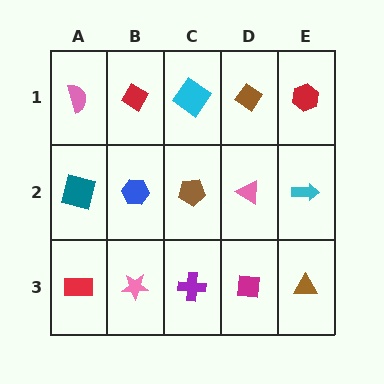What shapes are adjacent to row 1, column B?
A blue hexagon (row 2, column B), a pink semicircle (row 1, column A), a cyan diamond (row 1, column C).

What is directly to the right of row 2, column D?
A cyan arrow.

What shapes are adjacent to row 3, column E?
A cyan arrow (row 2, column E), a magenta square (row 3, column D).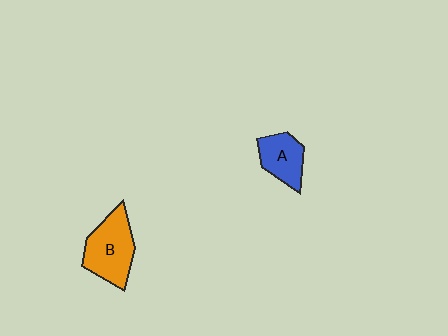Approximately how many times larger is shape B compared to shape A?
Approximately 1.5 times.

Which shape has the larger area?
Shape B (orange).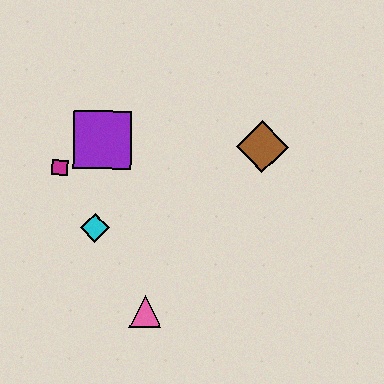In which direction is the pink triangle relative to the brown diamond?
The pink triangle is below the brown diamond.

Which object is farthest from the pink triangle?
The brown diamond is farthest from the pink triangle.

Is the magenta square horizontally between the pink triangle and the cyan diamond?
No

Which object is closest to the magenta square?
The purple square is closest to the magenta square.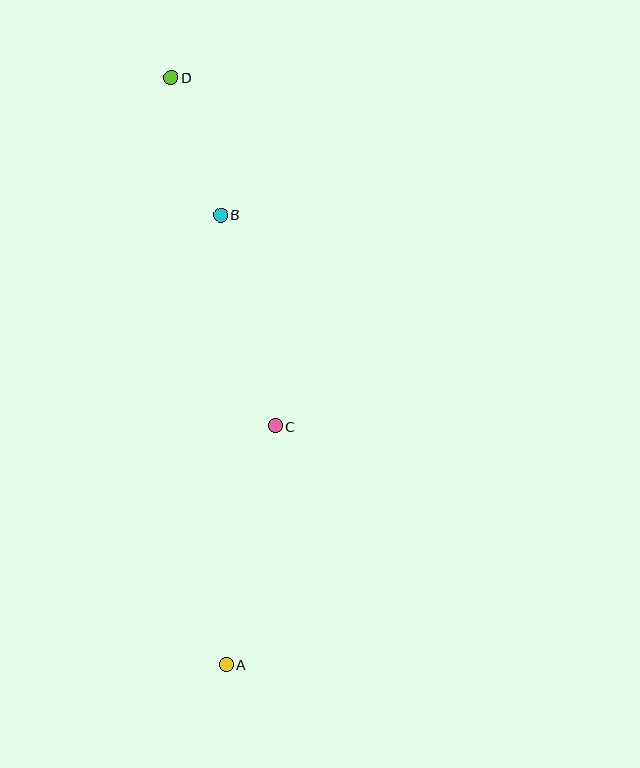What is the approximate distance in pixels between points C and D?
The distance between C and D is approximately 363 pixels.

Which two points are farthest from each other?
Points A and D are farthest from each other.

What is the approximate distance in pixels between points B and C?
The distance between B and C is approximately 218 pixels.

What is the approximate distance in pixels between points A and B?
The distance between A and B is approximately 449 pixels.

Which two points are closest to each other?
Points B and D are closest to each other.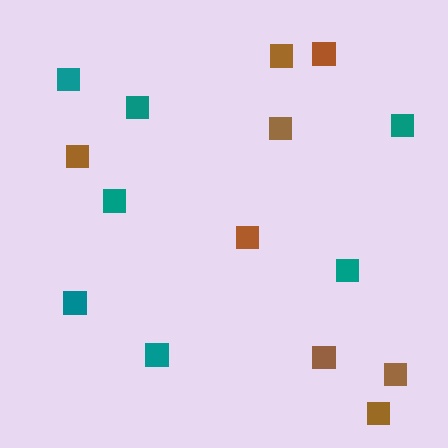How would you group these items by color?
There are 2 groups: one group of teal squares (7) and one group of brown squares (8).